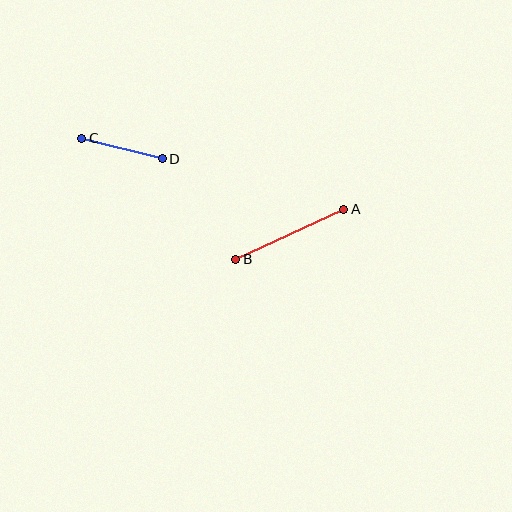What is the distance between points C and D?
The distance is approximately 83 pixels.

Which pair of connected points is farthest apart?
Points A and B are farthest apart.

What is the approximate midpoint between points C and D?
The midpoint is at approximately (122, 149) pixels.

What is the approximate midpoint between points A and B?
The midpoint is at approximately (290, 234) pixels.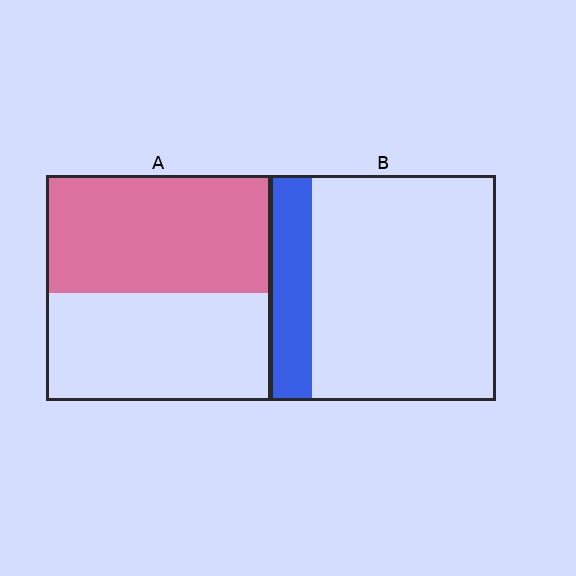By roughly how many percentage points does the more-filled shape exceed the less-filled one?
By roughly 35 percentage points (A over B).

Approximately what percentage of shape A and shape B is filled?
A is approximately 50% and B is approximately 20%.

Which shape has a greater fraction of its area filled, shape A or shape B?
Shape A.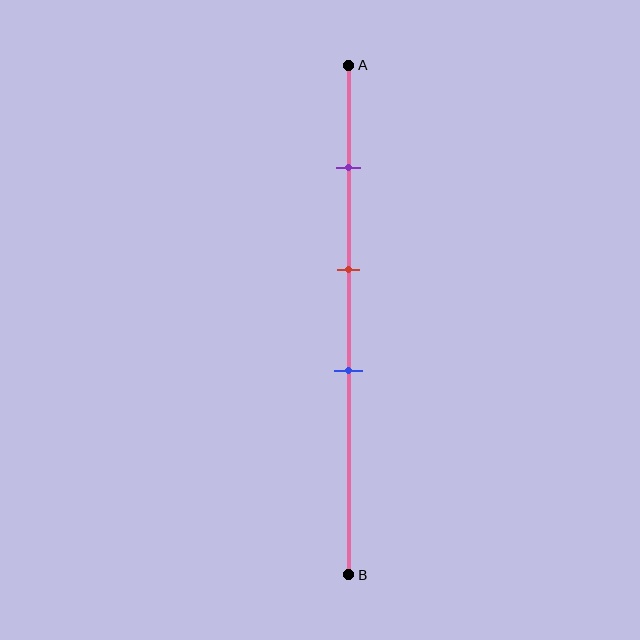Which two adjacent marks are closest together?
The red and blue marks are the closest adjacent pair.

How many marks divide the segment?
There are 3 marks dividing the segment.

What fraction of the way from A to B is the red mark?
The red mark is approximately 40% (0.4) of the way from A to B.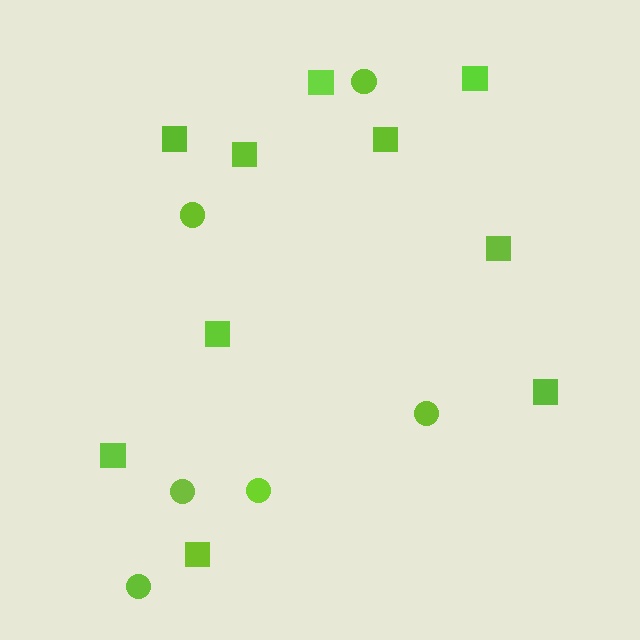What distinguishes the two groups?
There are 2 groups: one group of circles (6) and one group of squares (10).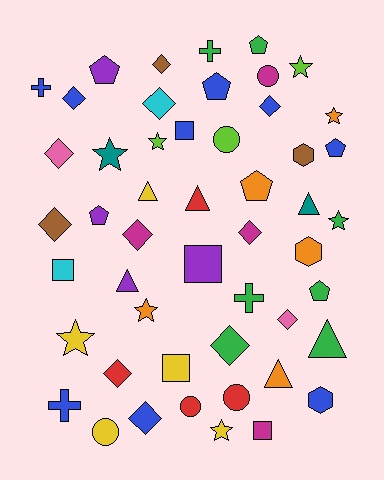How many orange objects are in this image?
There are 5 orange objects.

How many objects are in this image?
There are 50 objects.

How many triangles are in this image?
There are 6 triangles.